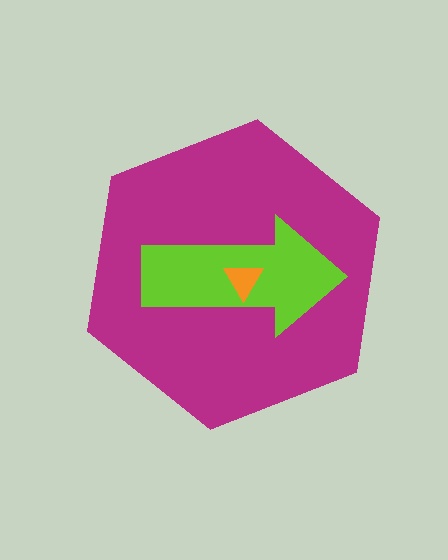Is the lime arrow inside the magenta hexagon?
Yes.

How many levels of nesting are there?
3.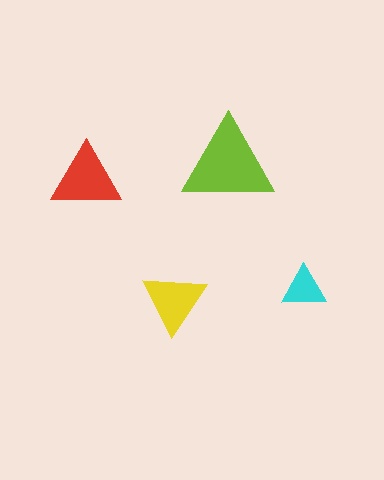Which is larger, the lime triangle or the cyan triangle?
The lime one.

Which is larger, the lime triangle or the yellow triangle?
The lime one.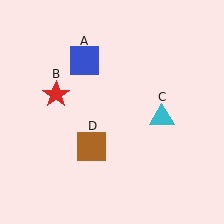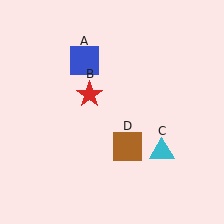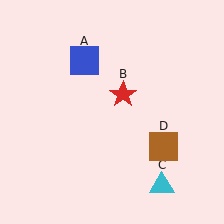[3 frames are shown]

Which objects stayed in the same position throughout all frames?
Blue square (object A) remained stationary.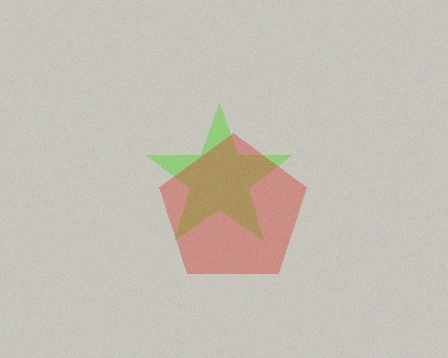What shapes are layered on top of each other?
The layered shapes are: a lime star, a red pentagon.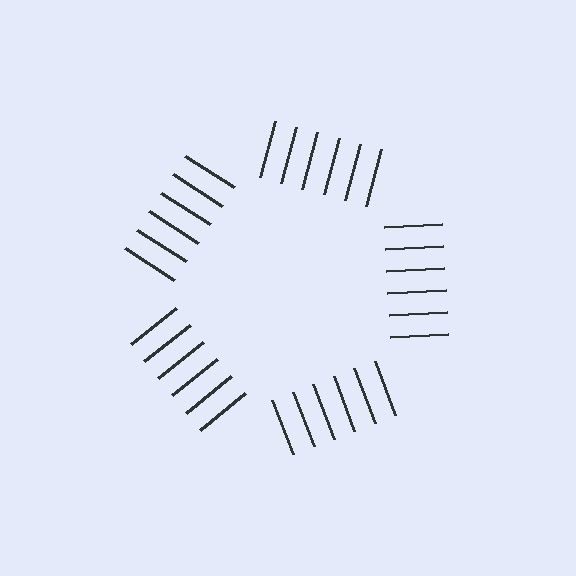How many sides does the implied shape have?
5 sides — the line-ends trace a pentagon.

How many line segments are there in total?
30 — 6 along each of the 5 edges.